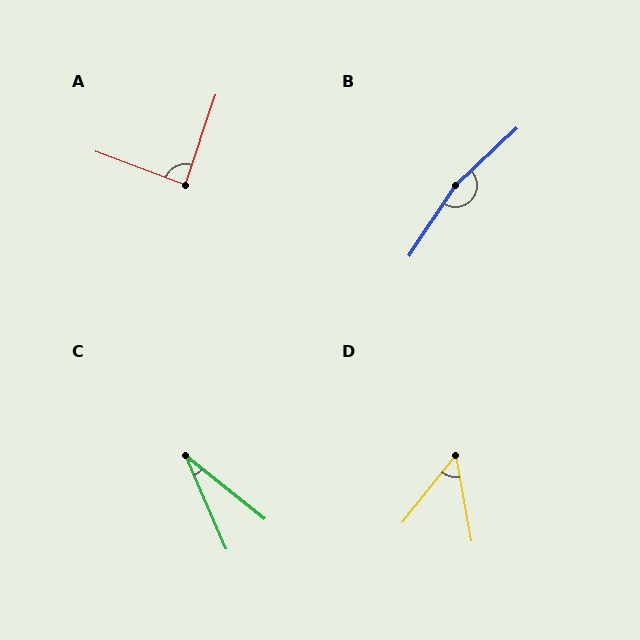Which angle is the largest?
B, at approximately 166 degrees.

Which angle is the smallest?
C, at approximately 28 degrees.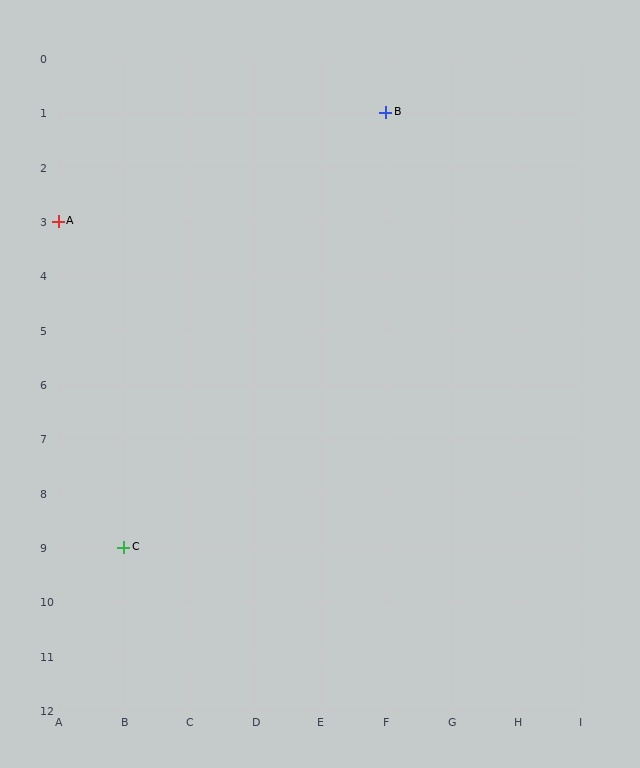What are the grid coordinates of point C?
Point C is at grid coordinates (B, 9).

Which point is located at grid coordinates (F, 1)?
Point B is at (F, 1).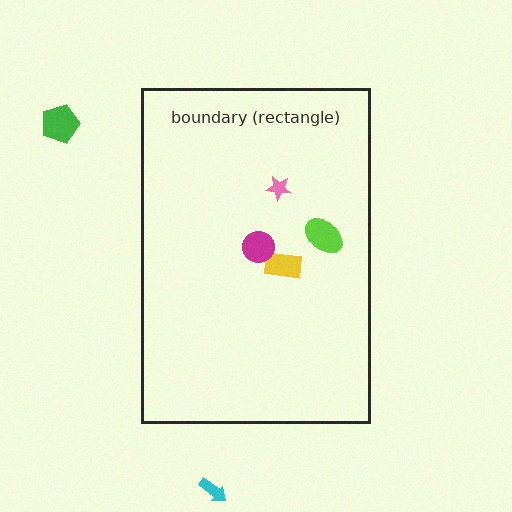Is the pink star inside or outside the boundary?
Inside.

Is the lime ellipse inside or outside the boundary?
Inside.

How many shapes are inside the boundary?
4 inside, 2 outside.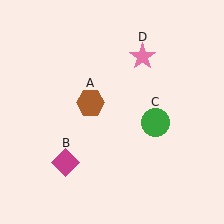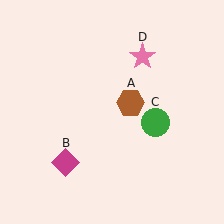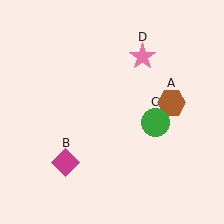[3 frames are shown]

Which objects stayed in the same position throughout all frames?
Magenta diamond (object B) and green circle (object C) and pink star (object D) remained stationary.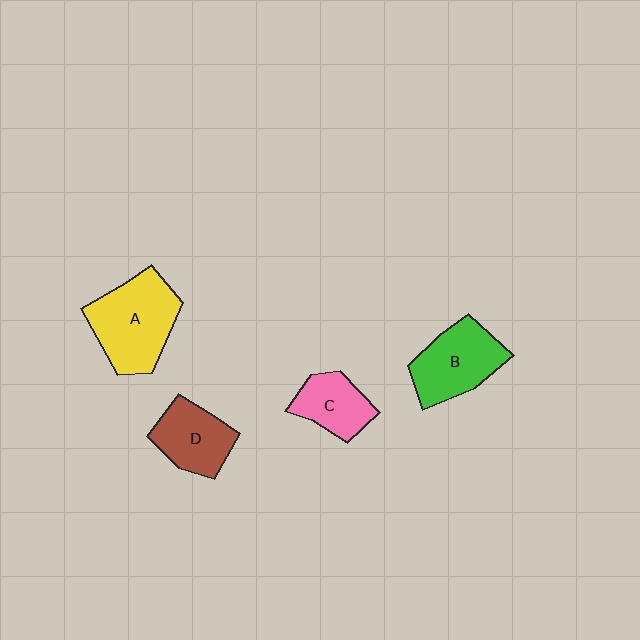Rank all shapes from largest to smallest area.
From largest to smallest: A (yellow), B (green), D (brown), C (pink).